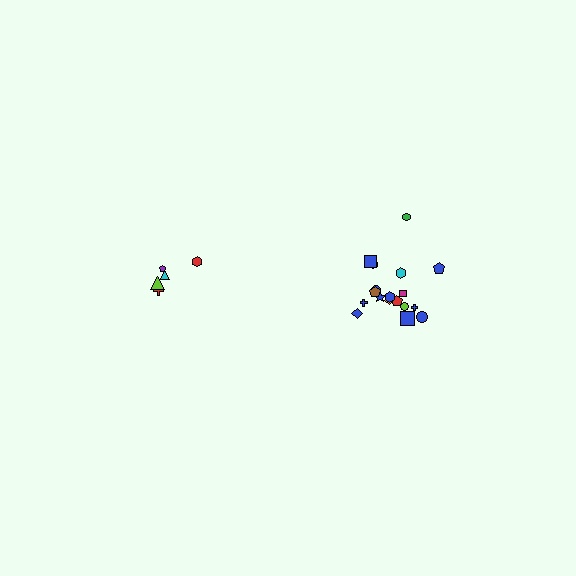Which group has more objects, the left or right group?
The right group.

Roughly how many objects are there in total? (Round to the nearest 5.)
Roughly 25 objects in total.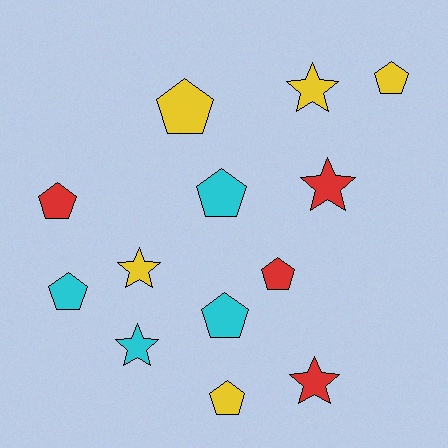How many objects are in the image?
There are 13 objects.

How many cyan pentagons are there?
There are 3 cyan pentagons.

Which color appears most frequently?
Yellow, with 5 objects.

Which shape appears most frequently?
Pentagon, with 8 objects.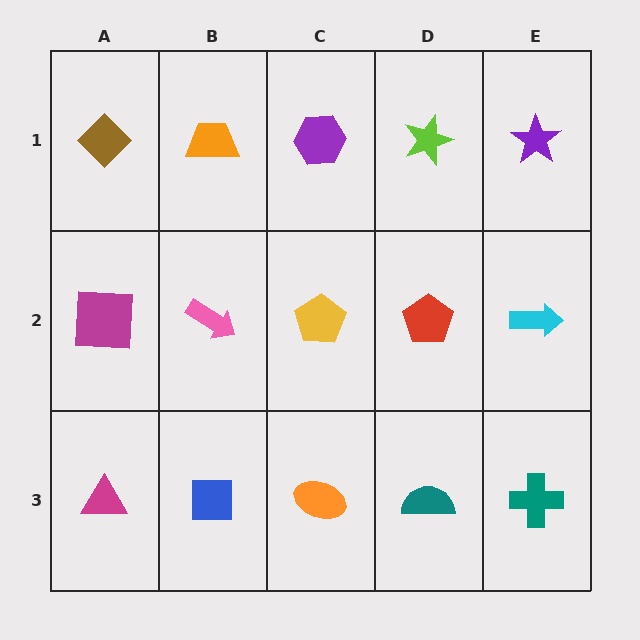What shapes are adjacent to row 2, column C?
A purple hexagon (row 1, column C), an orange ellipse (row 3, column C), a pink arrow (row 2, column B), a red pentagon (row 2, column D).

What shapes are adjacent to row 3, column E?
A cyan arrow (row 2, column E), a teal semicircle (row 3, column D).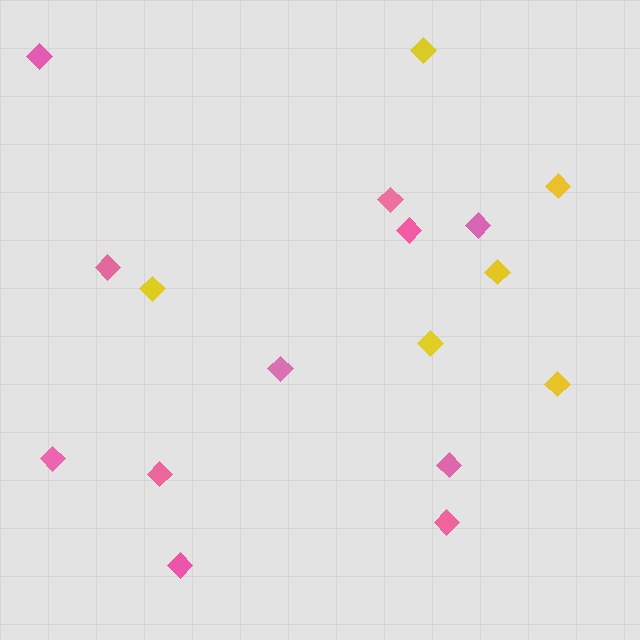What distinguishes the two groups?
There are 2 groups: one group of yellow diamonds (6) and one group of pink diamonds (11).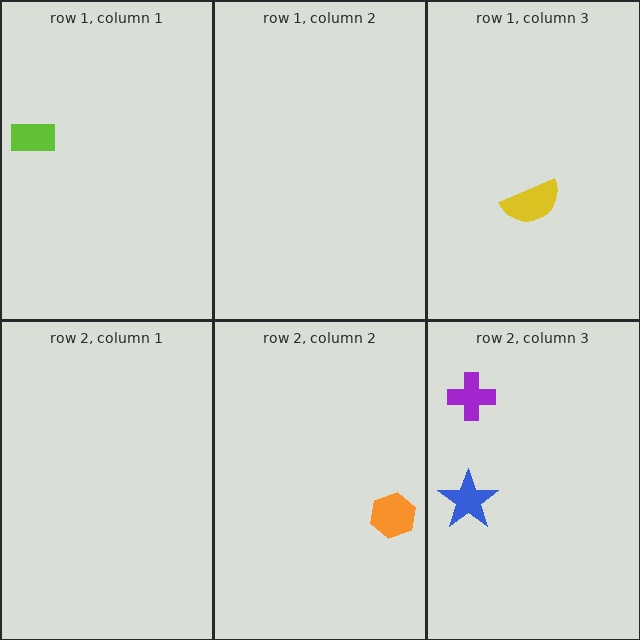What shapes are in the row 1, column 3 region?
The yellow semicircle.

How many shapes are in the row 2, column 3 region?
2.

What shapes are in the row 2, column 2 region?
The orange hexagon.